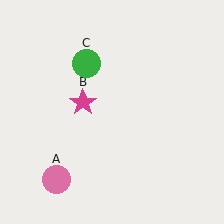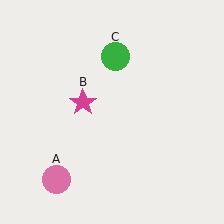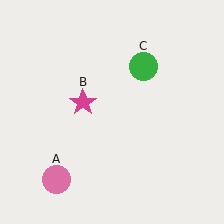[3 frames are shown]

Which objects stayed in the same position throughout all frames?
Pink circle (object A) and magenta star (object B) remained stationary.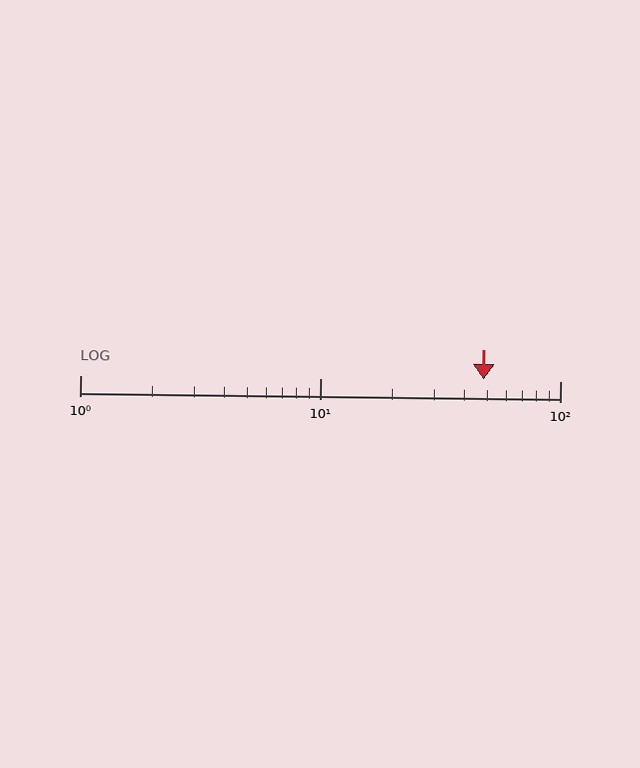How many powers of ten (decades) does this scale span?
The scale spans 2 decades, from 1 to 100.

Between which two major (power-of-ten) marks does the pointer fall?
The pointer is between 10 and 100.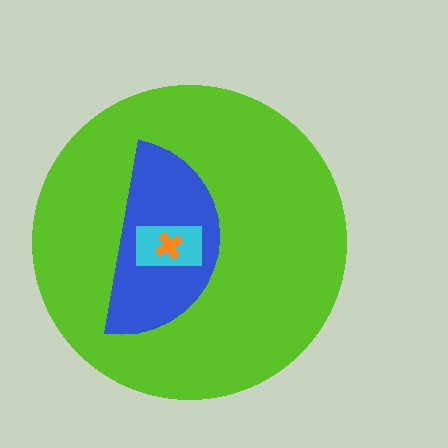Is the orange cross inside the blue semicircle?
Yes.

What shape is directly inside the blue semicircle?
The cyan rectangle.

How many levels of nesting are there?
4.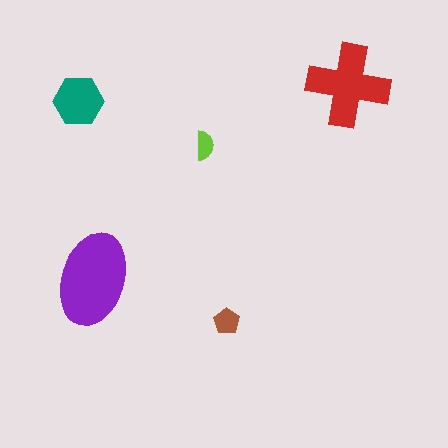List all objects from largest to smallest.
The purple ellipse, the red cross, the teal hexagon, the brown pentagon, the lime semicircle.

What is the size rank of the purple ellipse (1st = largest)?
1st.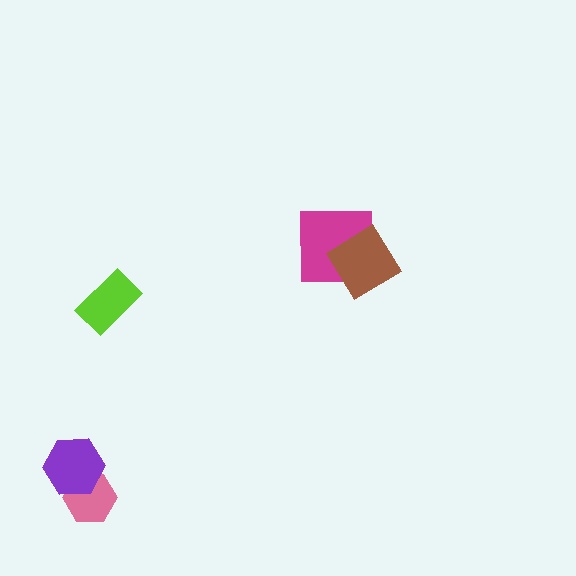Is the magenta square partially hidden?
Yes, it is partially covered by another shape.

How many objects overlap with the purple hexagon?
1 object overlaps with the purple hexagon.